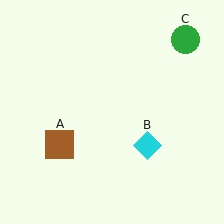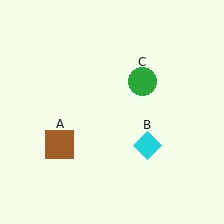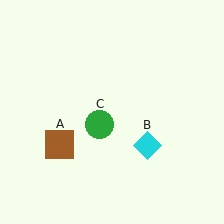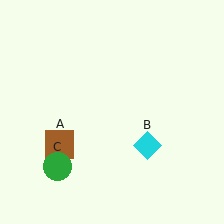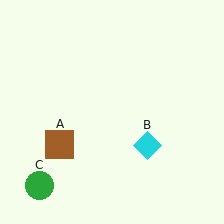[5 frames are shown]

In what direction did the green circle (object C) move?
The green circle (object C) moved down and to the left.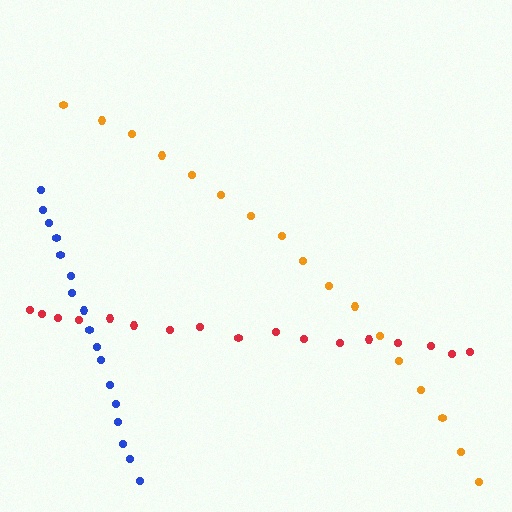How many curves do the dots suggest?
There are 3 distinct paths.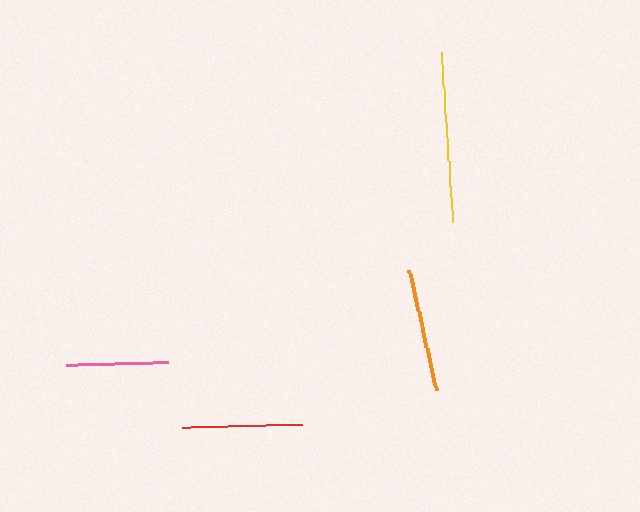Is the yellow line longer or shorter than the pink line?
The yellow line is longer than the pink line.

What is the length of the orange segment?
The orange segment is approximately 123 pixels long.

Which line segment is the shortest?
The pink line is the shortest at approximately 101 pixels.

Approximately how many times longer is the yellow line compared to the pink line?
The yellow line is approximately 1.7 times the length of the pink line.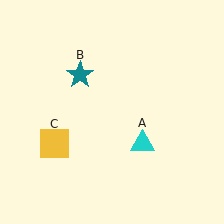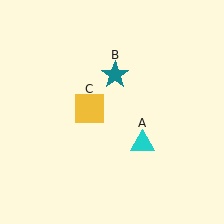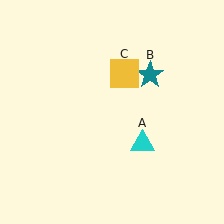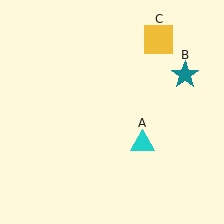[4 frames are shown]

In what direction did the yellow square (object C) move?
The yellow square (object C) moved up and to the right.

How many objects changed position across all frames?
2 objects changed position: teal star (object B), yellow square (object C).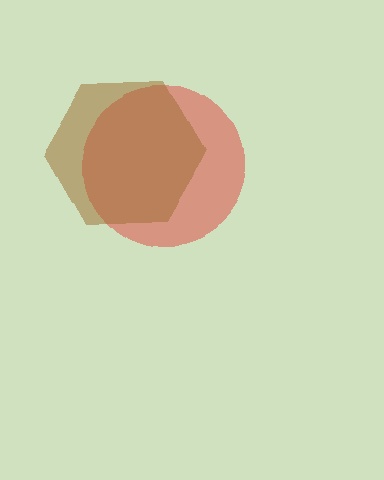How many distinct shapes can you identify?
There are 2 distinct shapes: a red circle, a brown hexagon.